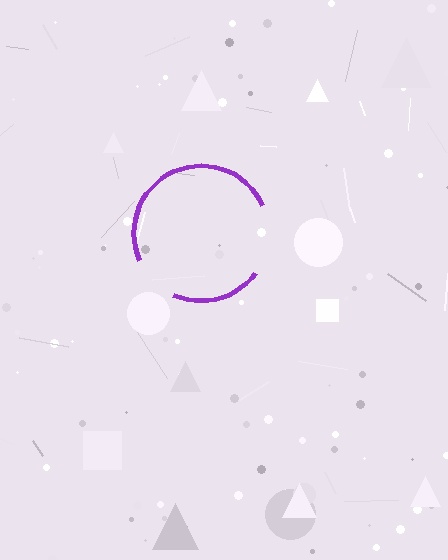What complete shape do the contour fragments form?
The contour fragments form a circle.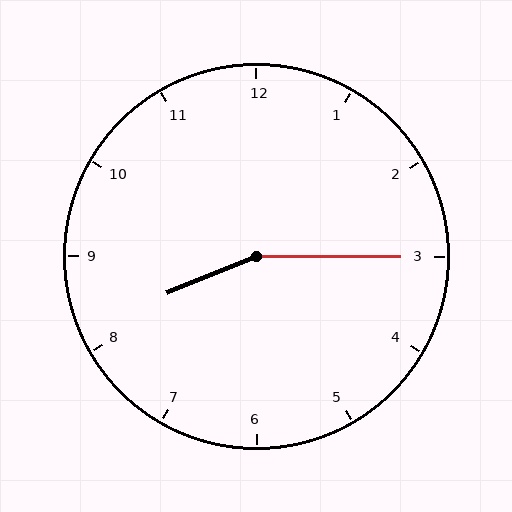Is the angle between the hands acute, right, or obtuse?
It is obtuse.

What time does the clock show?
8:15.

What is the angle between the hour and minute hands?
Approximately 158 degrees.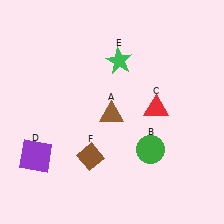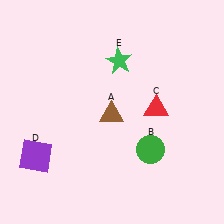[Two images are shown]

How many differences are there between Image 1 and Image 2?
There is 1 difference between the two images.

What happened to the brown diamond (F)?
The brown diamond (F) was removed in Image 2. It was in the bottom-left area of Image 1.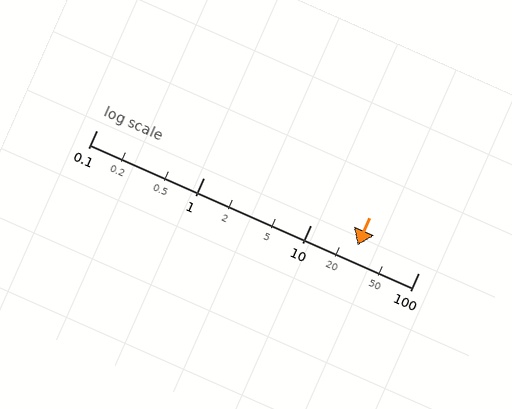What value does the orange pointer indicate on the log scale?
The pointer indicates approximately 27.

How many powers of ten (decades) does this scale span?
The scale spans 3 decades, from 0.1 to 100.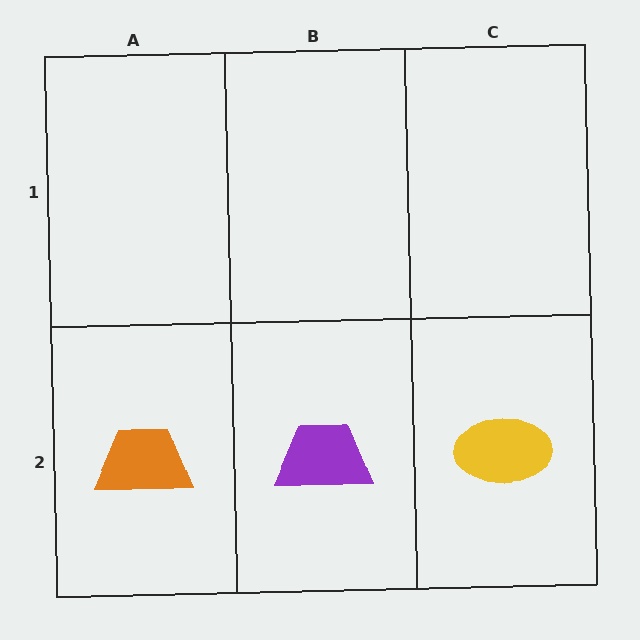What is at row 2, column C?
A yellow ellipse.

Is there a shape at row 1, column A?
No, that cell is empty.